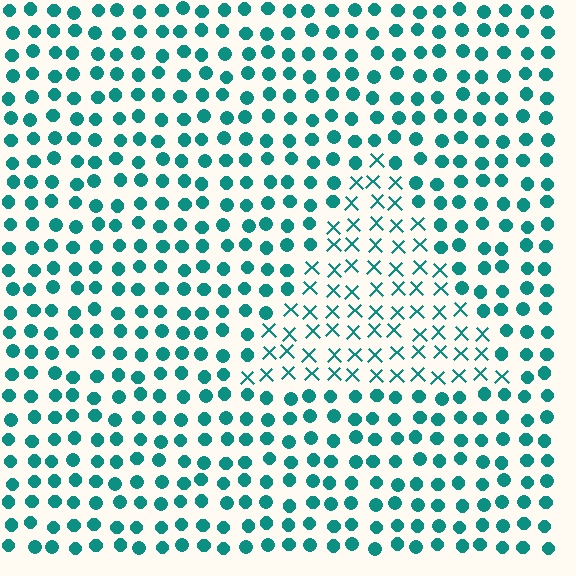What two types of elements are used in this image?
The image uses X marks inside the triangle region and circles outside it.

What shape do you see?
I see a triangle.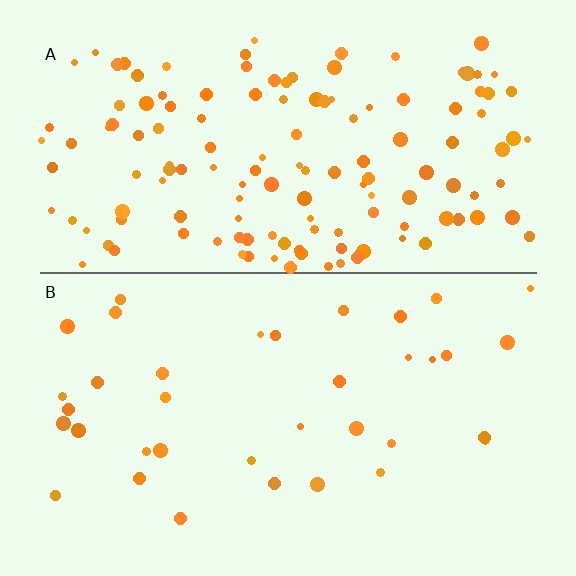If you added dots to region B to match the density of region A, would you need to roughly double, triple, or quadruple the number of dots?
Approximately quadruple.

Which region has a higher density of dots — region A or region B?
A (the top).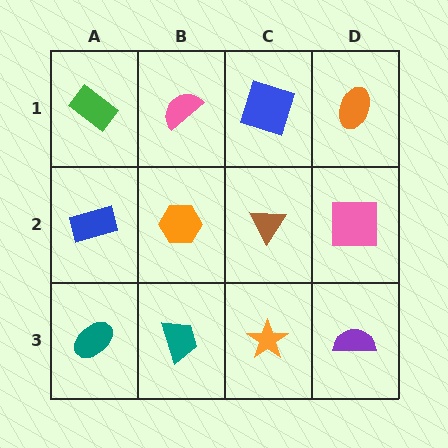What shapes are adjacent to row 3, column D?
A pink square (row 2, column D), an orange star (row 3, column C).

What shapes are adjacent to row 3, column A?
A blue rectangle (row 2, column A), a teal trapezoid (row 3, column B).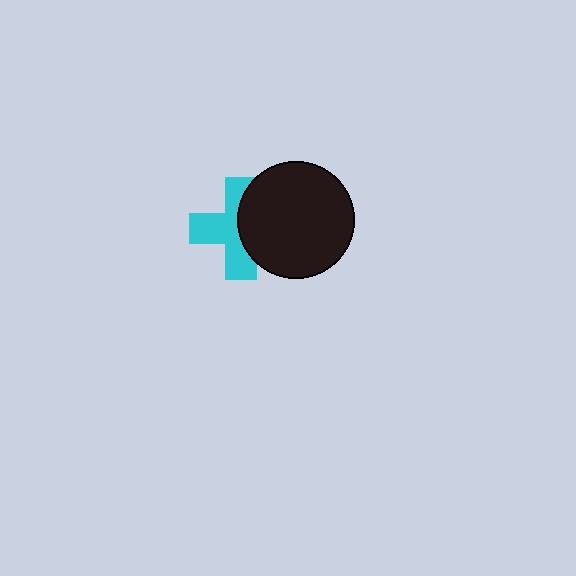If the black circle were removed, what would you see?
You would see the complete cyan cross.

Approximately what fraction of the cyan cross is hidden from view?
Roughly 43% of the cyan cross is hidden behind the black circle.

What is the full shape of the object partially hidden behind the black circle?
The partially hidden object is a cyan cross.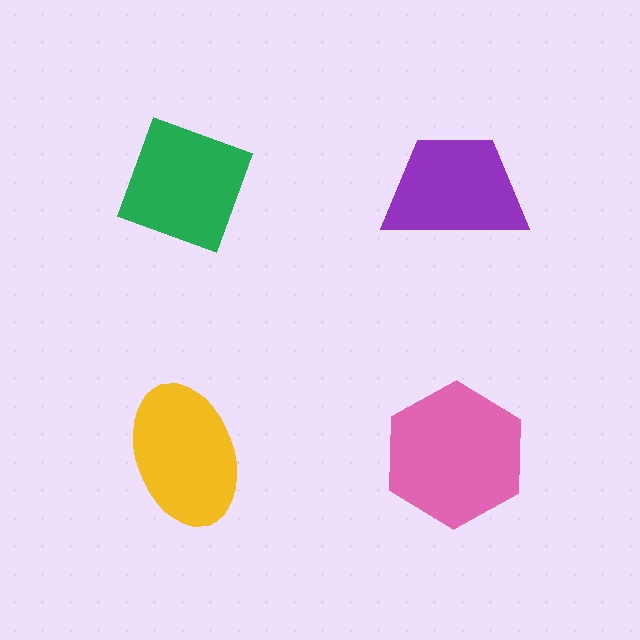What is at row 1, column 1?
A green diamond.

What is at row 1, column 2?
A purple trapezoid.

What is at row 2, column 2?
A pink hexagon.